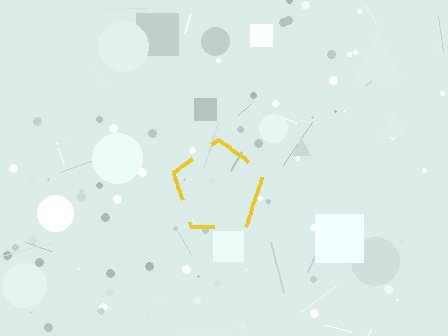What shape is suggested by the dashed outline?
The dashed outline suggests a pentagon.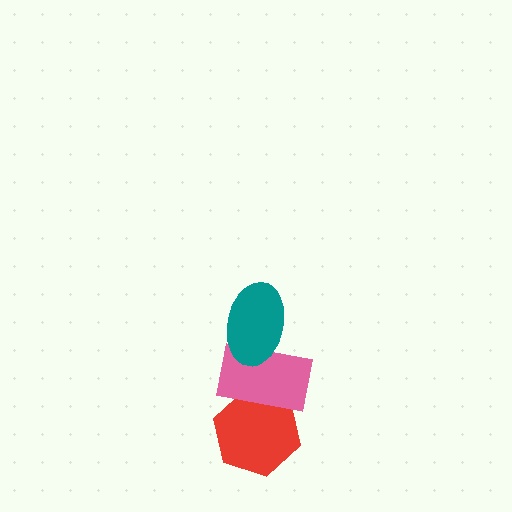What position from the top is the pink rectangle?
The pink rectangle is 2nd from the top.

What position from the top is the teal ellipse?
The teal ellipse is 1st from the top.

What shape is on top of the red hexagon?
The pink rectangle is on top of the red hexagon.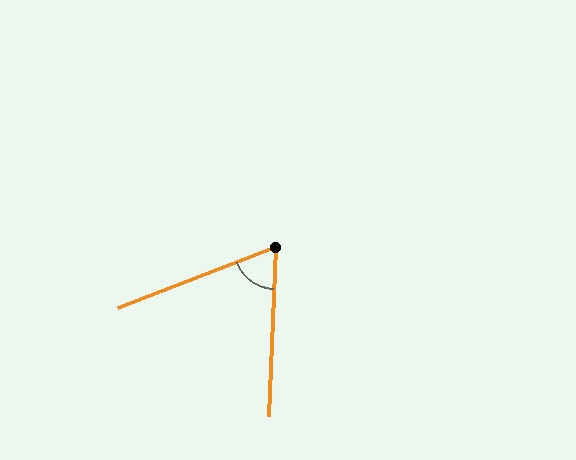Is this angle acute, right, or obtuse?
It is acute.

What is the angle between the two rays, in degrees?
Approximately 66 degrees.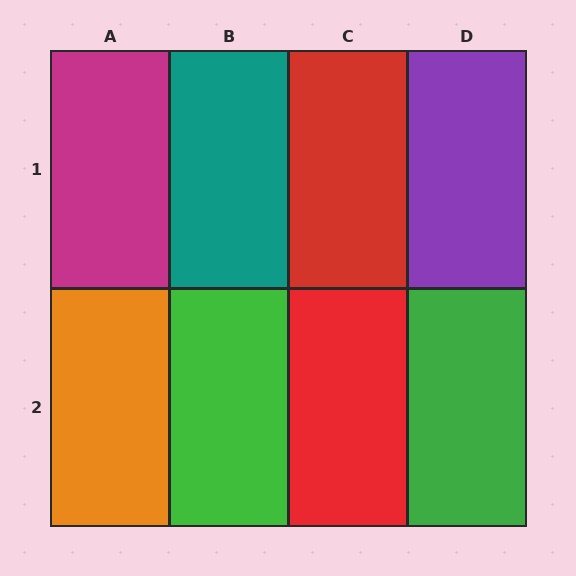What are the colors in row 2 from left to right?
Orange, green, red, green.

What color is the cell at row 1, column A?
Magenta.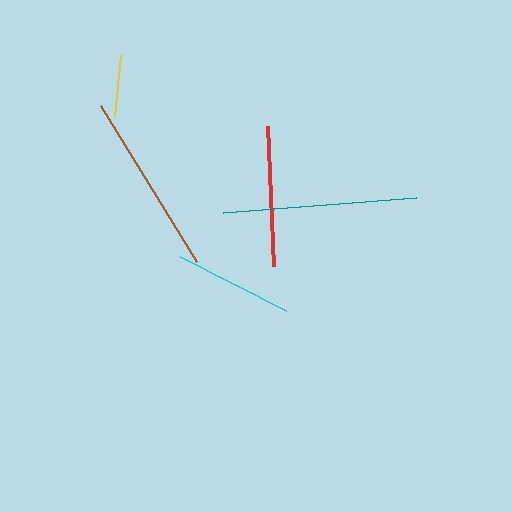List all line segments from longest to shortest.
From longest to shortest: teal, brown, red, cyan, yellow.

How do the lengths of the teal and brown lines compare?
The teal and brown lines are approximately the same length.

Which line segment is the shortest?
The yellow line is the shortest at approximately 61 pixels.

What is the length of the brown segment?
The brown segment is approximately 183 pixels long.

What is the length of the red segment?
The red segment is approximately 140 pixels long.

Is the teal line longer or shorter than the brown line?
The teal line is longer than the brown line.